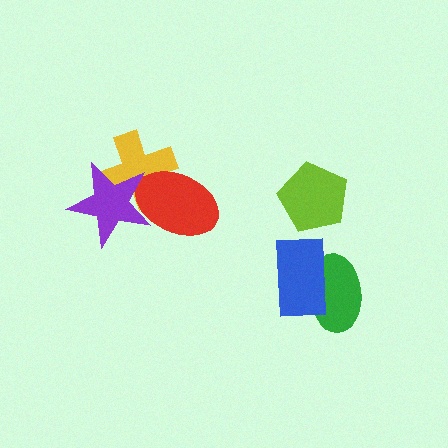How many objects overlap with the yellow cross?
2 objects overlap with the yellow cross.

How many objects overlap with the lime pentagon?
0 objects overlap with the lime pentagon.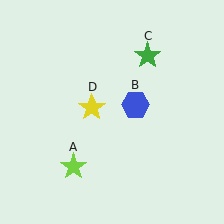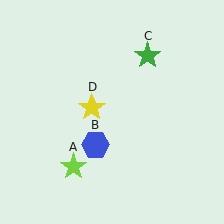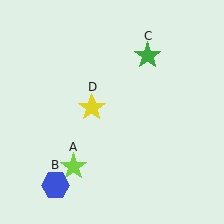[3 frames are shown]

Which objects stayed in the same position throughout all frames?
Lime star (object A) and green star (object C) and yellow star (object D) remained stationary.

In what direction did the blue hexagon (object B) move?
The blue hexagon (object B) moved down and to the left.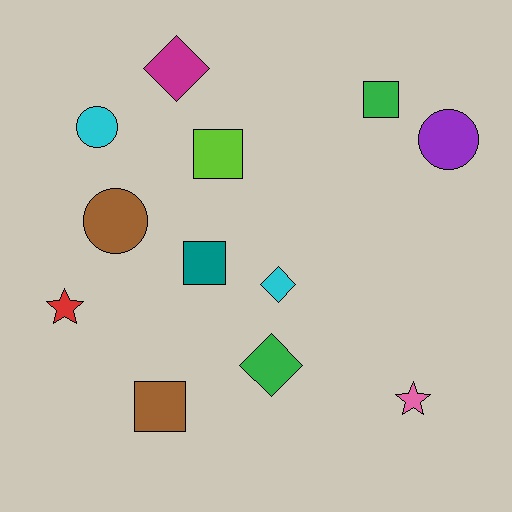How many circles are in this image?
There are 3 circles.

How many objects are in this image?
There are 12 objects.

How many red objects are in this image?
There is 1 red object.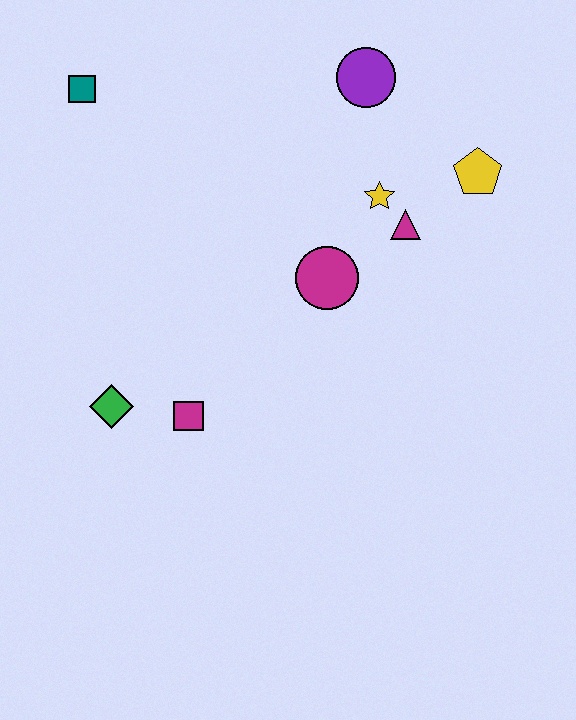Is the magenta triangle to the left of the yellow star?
No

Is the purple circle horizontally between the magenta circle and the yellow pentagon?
Yes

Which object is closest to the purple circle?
The yellow star is closest to the purple circle.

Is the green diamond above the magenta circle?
No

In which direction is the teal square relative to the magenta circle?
The teal square is to the left of the magenta circle.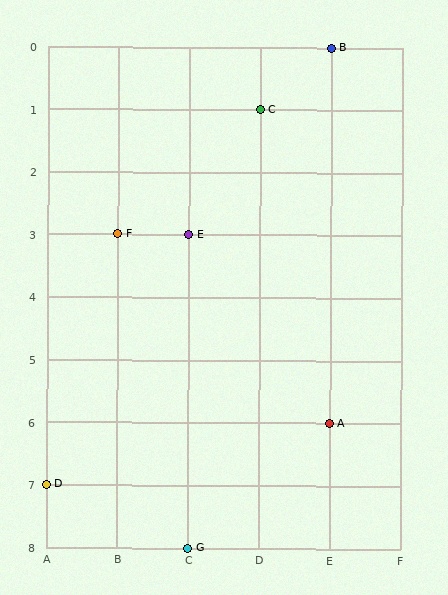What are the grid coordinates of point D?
Point D is at grid coordinates (A, 7).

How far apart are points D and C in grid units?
Points D and C are 3 columns and 6 rows apart (about 6.7 grid units diagonally).